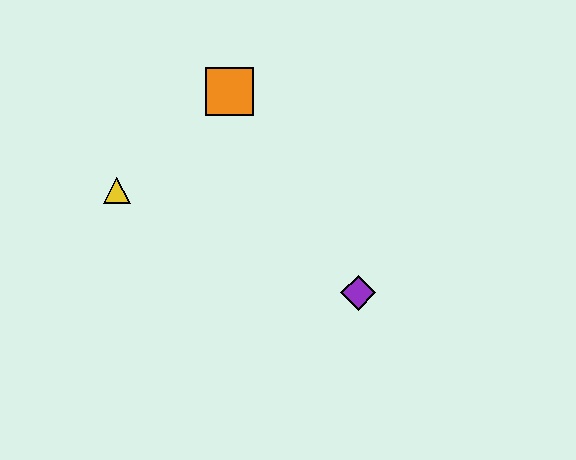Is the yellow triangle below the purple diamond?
No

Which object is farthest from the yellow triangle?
The purple diamond is farthest from the yellow triangle.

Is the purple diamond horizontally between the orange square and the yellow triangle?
No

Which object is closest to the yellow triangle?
The orange square is closest to the yellow triangle.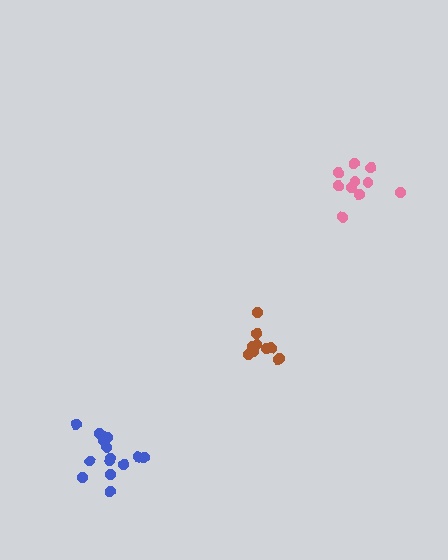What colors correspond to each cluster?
The clusters are colored: pink, blue, brown.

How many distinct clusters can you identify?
There are 3 distinct clusters.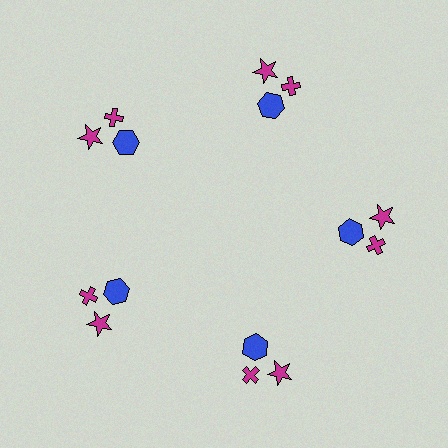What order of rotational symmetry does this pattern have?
This pattern has 5-fold rotational symmetry.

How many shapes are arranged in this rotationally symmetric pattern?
There are 15 shapes, arranged in 5 groups of 3.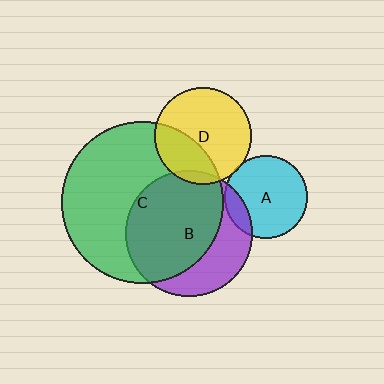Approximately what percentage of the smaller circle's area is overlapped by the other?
Approximately 15%.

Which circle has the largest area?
Circle C (green).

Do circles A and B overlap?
Yes.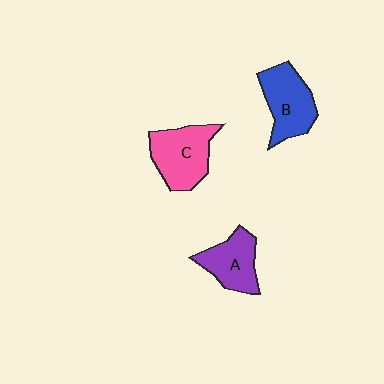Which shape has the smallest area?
Shape A (purple).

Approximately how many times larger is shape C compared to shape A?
Approximately 1.2 times.